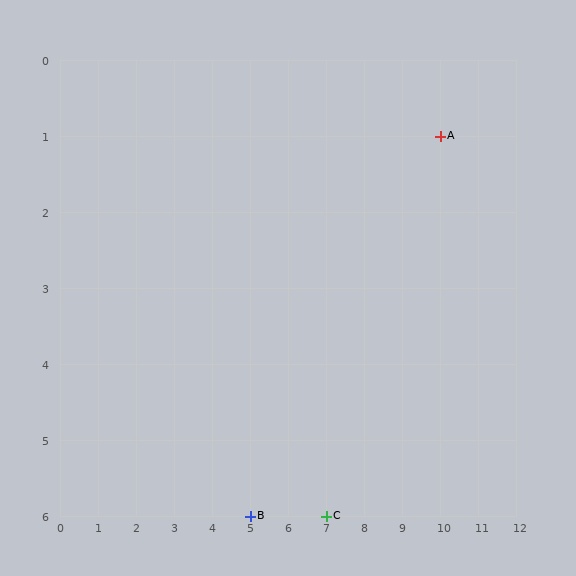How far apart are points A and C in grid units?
Points A and C are 3 columns and 5 rows apart (about 5.8 grid units diagonally).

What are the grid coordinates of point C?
Point C is at grid coordinates (7, 6).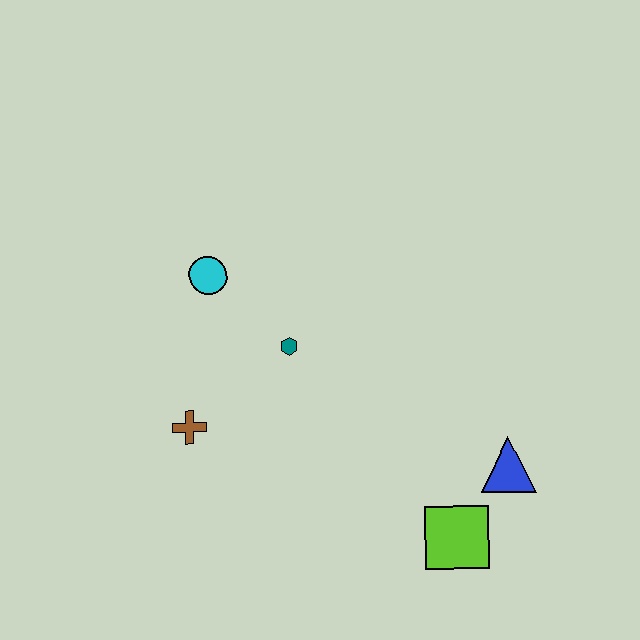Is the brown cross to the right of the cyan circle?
No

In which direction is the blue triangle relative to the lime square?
The blue triangle is above the lime square.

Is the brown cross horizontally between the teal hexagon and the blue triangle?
No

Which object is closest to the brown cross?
The teal hexagon is closest to the brown cross.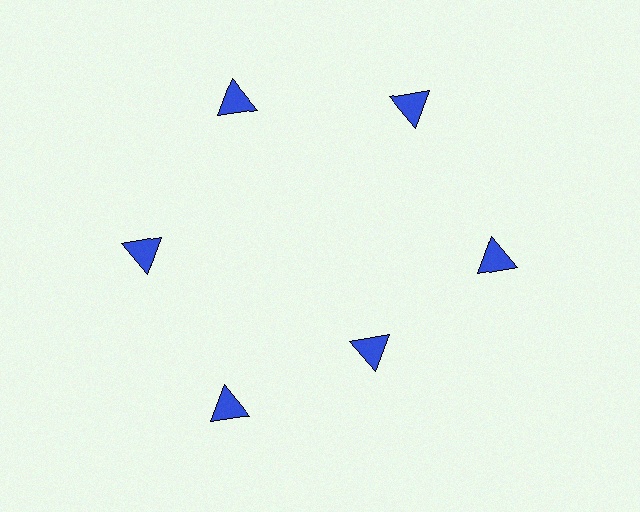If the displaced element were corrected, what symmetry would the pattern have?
It would have 6-fold rotational symmetry — the pattern would map onto itself every 60 degrees.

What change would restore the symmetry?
The symmetry would be restored by moving it outward, back onto the ring so that all 6 triangles sit at equal angles and equal distance from the center.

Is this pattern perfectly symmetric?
No. The 6 blue triangles are arranged in a ring, but one element near the 5 o'clock position is pulled inward toward the center, breaking the 6-fold rotational symmetry.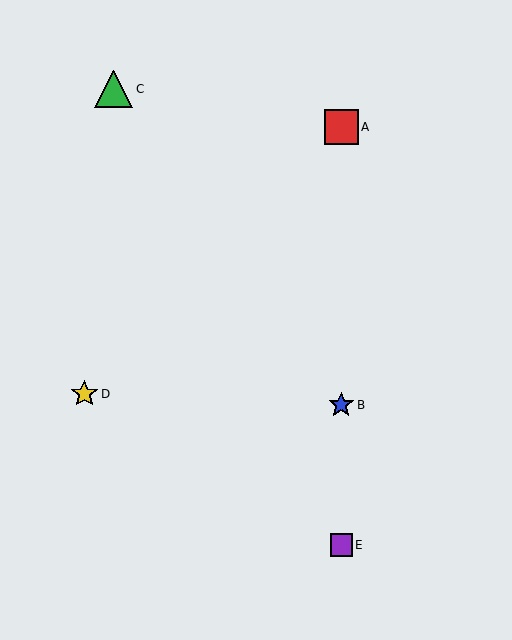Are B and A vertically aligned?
Yes, both are at x≈341.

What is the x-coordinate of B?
Object B is at x≈341.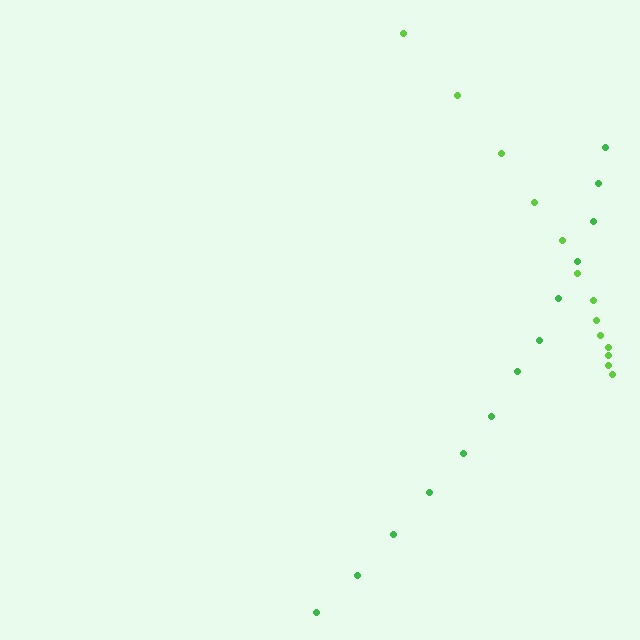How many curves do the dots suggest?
There are 2 distinct paths.